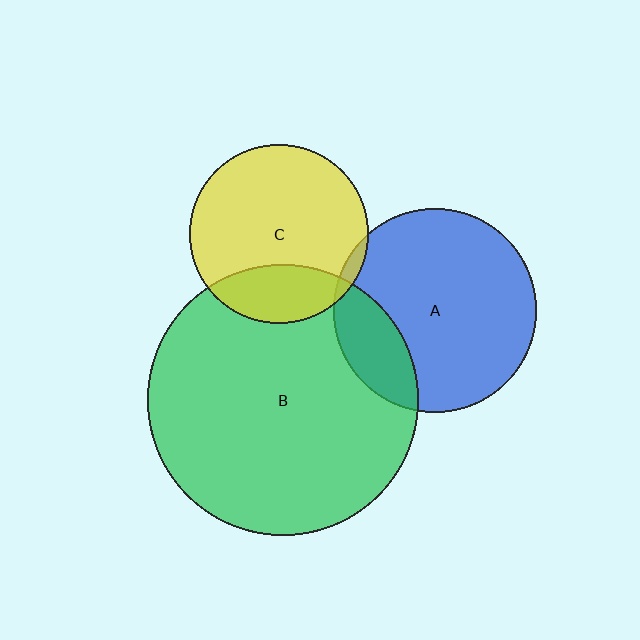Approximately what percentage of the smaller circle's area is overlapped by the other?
Approximately 25%.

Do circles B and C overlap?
Yes.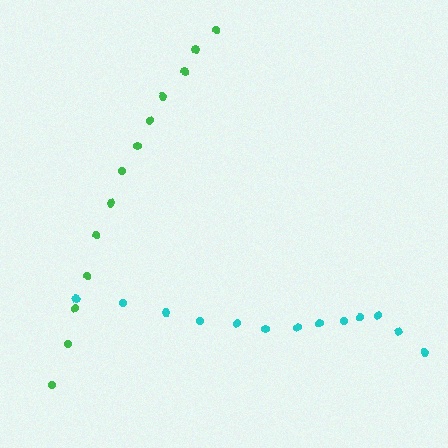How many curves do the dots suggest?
There are 2 distinct paths.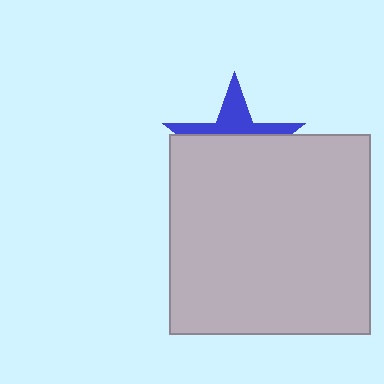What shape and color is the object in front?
The object in front is a light gray square.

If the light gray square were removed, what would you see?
You would see the complete blue star.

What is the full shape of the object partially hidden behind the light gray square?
The partially hidden object is a blue star.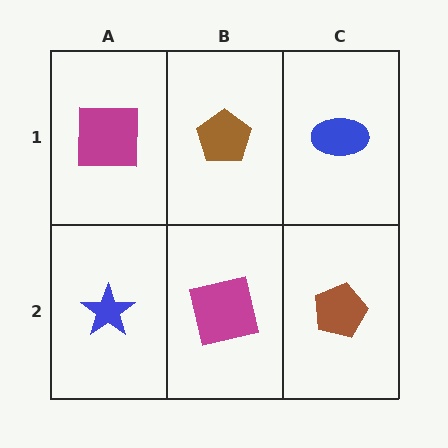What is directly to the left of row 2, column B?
A blue star.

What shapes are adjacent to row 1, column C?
A brown pentagon (row 2, column C), a brown pentagon (row 1, column B).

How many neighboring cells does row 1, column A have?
2.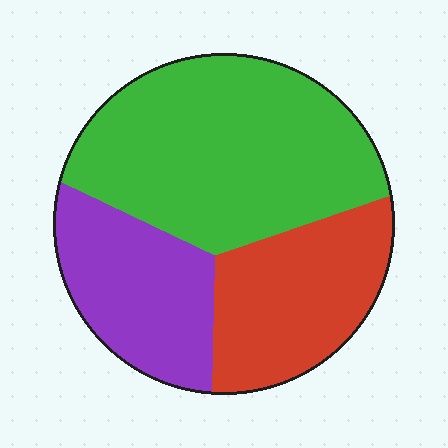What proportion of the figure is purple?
Purple takes up less than a quarter of the figure.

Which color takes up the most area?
Green, at roughly 50%.